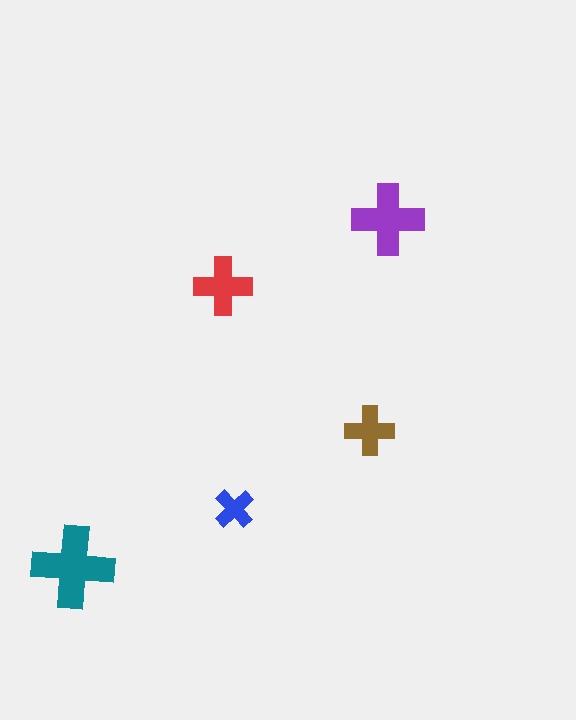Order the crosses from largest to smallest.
the teal one, the purple one, the red one, the brown one, the blue one.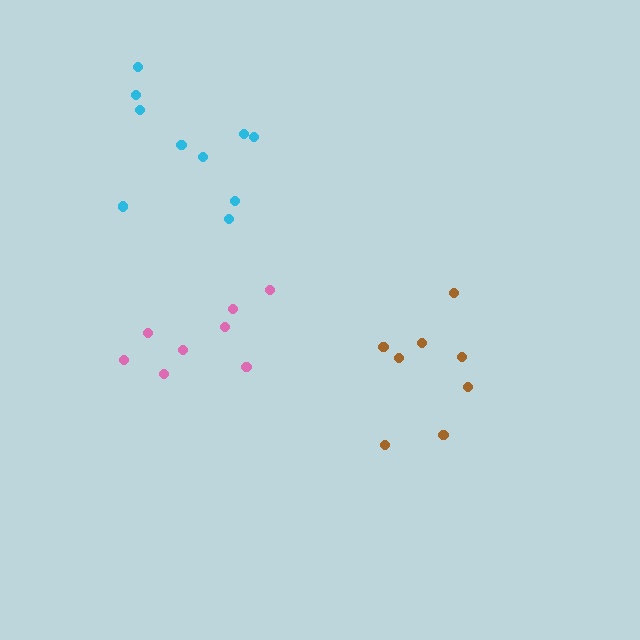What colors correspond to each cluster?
The clusters are colored: brown, cyan, pink.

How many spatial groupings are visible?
There are 3 spatial groupings.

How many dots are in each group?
Group 1: 8 dots, Group 2: 10 dots, Group 3: 8 dots (26 total).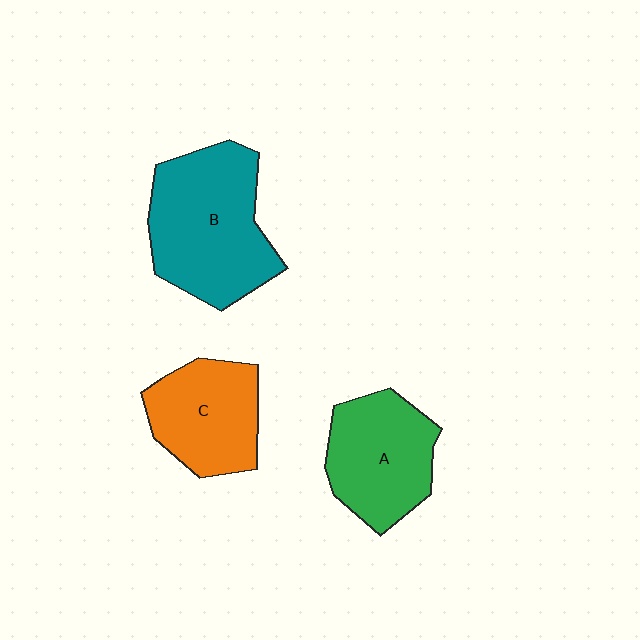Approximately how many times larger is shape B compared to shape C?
Approximately 1.5 times.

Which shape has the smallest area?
Shape C (orange).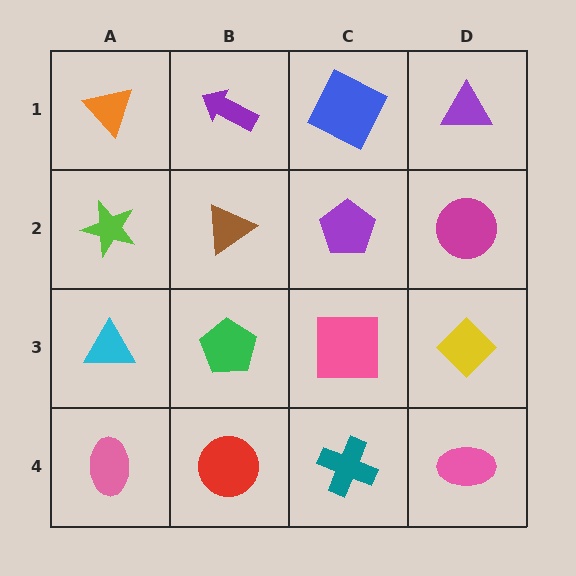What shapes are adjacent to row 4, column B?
A green pentagon (row 3, column B), a pink ellipse (row 4, column A), a teal cross (row 4, column C).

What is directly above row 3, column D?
A magenta circle.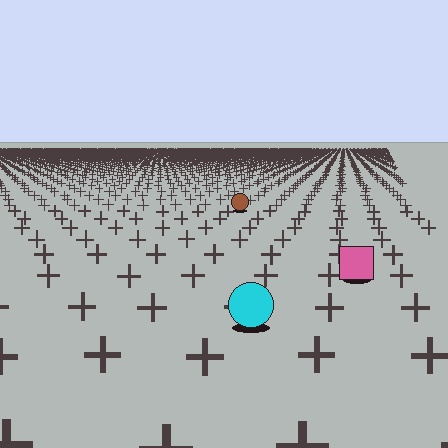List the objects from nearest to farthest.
From nearest to farthest: the cyan circle, the pink square, the brown circle.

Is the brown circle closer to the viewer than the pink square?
No. The pink square is closer — you can tell from the texture gradient: the ground texture is coarser near it.